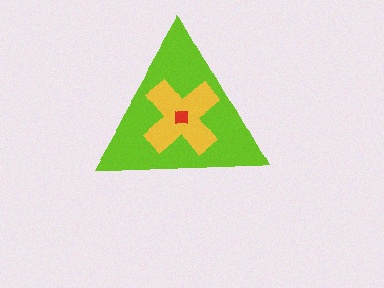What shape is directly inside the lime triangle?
The yellow cross.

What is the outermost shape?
The lime triangle.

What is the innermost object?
The red square.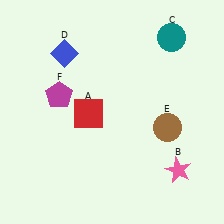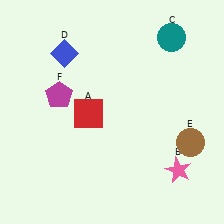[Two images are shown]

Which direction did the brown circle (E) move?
The brown circle (E) moved right.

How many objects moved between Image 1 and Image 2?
1 object moved between the two images.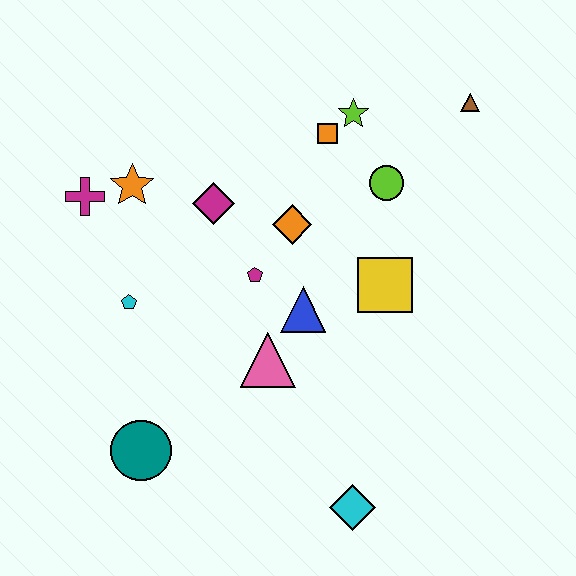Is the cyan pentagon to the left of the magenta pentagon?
Yes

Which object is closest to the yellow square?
The blue triangle is closest to the yellow square.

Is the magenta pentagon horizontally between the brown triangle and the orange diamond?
No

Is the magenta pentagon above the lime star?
No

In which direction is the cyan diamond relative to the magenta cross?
The cyan diamond is below the magenta cross.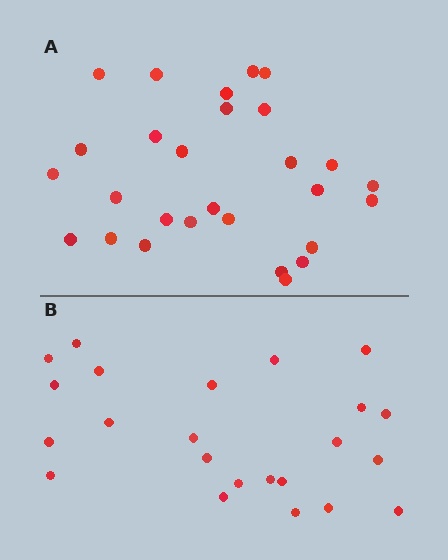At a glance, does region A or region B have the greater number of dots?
Region A (the top region) has more dots.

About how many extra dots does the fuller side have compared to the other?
Region A has about 5 more dots than region B.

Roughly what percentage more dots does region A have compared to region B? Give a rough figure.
About 20% more.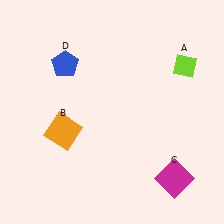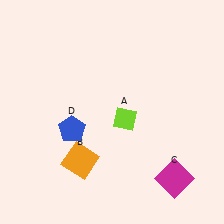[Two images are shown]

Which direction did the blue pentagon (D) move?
The blue pentagon (D) moved down.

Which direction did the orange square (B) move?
The orange square (B) moved down.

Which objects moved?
The objects that moved are: the lime diamond (A), the orange square (B), the blue pentagon (D).